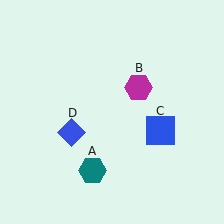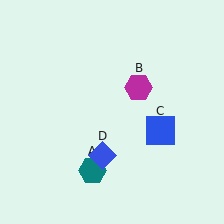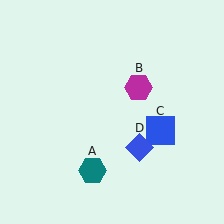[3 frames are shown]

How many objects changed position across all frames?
1 object changed position: blue diamond (object D).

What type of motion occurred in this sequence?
The blue diamond (object D) rotated counterclockwise around the center of the scene.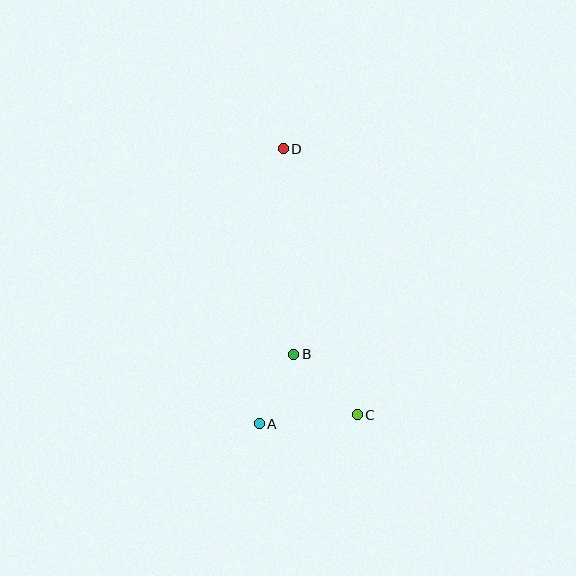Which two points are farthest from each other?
Points C and D are farthest from each other.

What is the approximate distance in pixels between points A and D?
The distance between A and D is approximately 276 pixels.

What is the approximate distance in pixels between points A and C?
The distance between A and C is approximately 98 pixels.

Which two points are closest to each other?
Points A and B are closest to each other.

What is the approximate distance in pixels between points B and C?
The distance between B and C is approximately 88 pixels.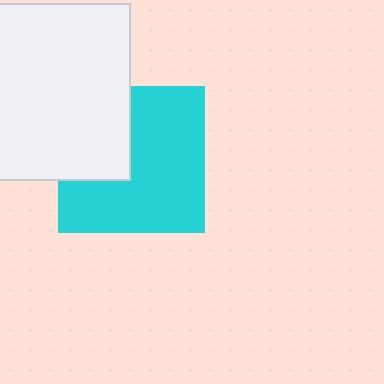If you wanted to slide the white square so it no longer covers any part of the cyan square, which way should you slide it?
Slide it left — that is the most direct way to separate the two shapes.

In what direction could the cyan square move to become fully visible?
The cyan square could move right. That would shift it out from behind the white square entirely.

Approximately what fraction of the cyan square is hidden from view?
Roughly 32% of the cyan square is hidden behind the white square.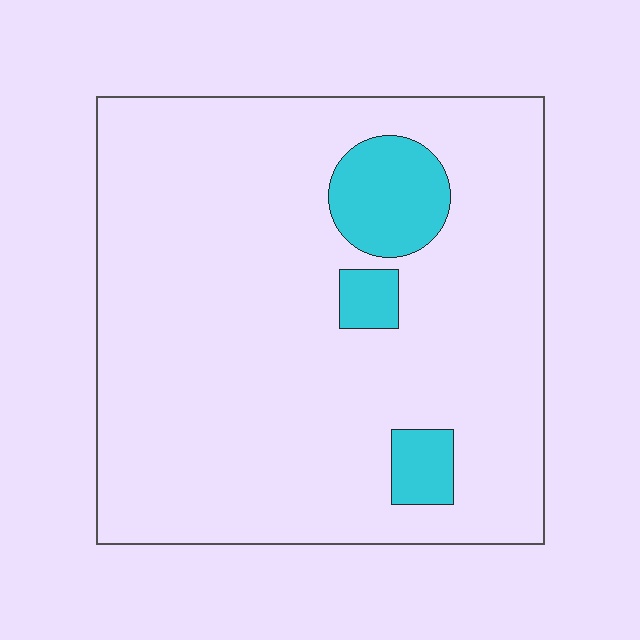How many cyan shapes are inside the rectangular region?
3.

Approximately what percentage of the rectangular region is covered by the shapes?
Approximately 10%.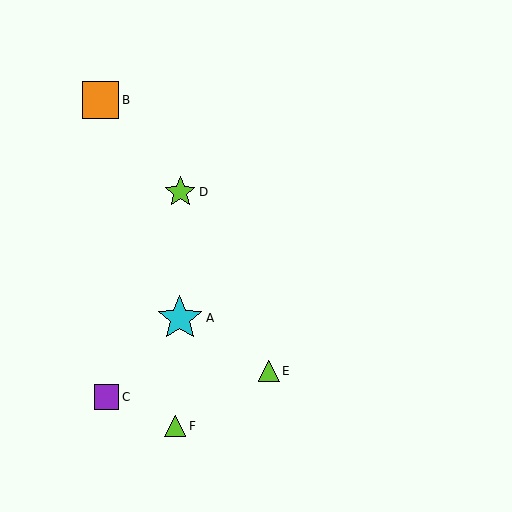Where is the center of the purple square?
The center of the purple square is at (107, 397).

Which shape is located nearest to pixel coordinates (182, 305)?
The cyan star (labeled A) at (180, 318) is nearest to that location.